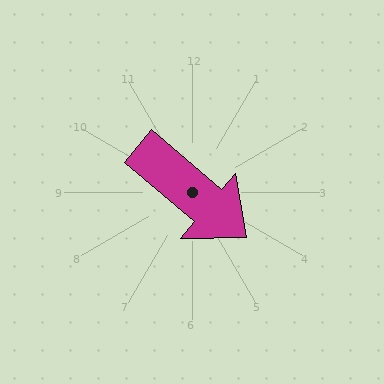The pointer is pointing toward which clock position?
Roughly 4 o'clock.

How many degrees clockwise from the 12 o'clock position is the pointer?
Approximately 130 degrees.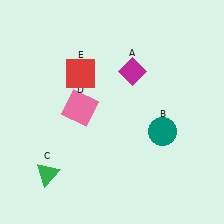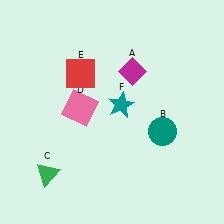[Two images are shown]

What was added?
A teal star (F) was added in Image 2.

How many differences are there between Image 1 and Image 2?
There is 1 difference between the two images.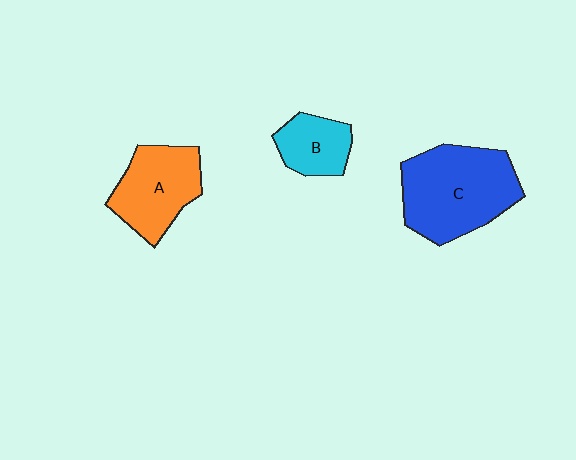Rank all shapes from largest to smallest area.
From largest to smallest: C (blue), A (orange), B (cyan).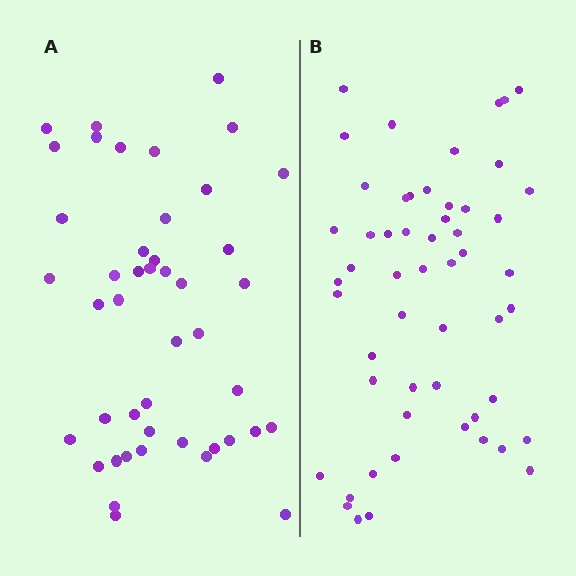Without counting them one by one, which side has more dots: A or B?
Region B (the right region) has more dots.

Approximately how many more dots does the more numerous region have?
Region B has roughly 8 or so more dots than region A.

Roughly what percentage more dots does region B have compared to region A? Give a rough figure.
About 20% more.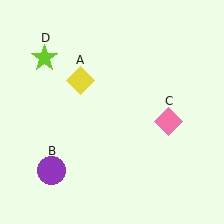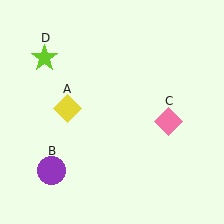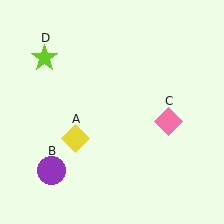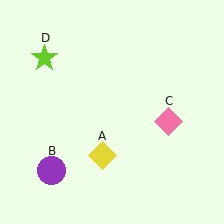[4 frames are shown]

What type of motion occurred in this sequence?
The yellow diamond (object A) rotated counterclockwise around the center of the scene.